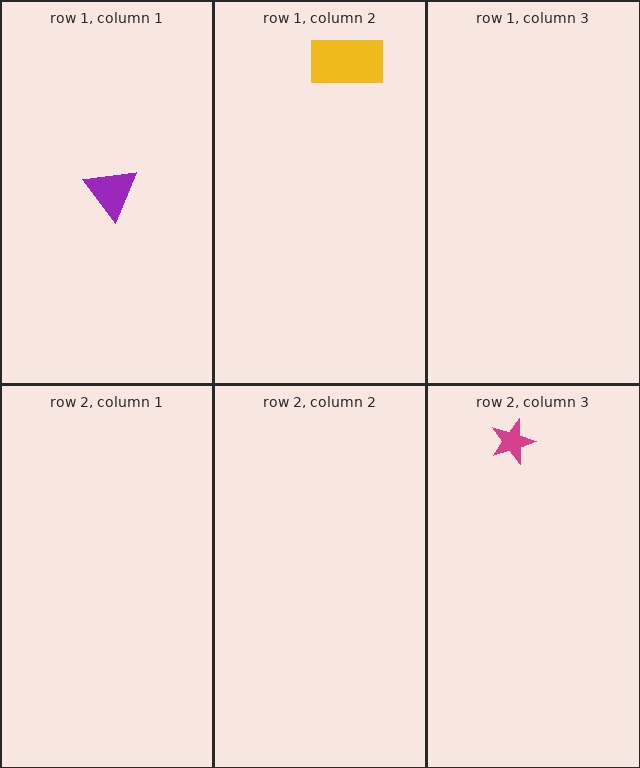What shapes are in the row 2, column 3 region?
The magenta star.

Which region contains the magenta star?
The row 2, column 3 region.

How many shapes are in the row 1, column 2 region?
1.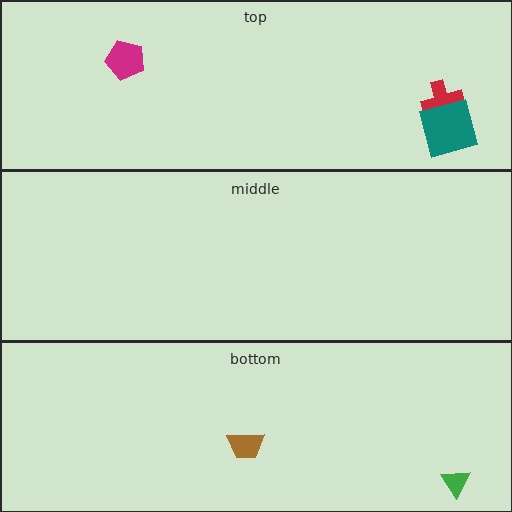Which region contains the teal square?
The top region.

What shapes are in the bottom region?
The green triangle, the brown trapezoid.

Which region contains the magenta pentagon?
The top region.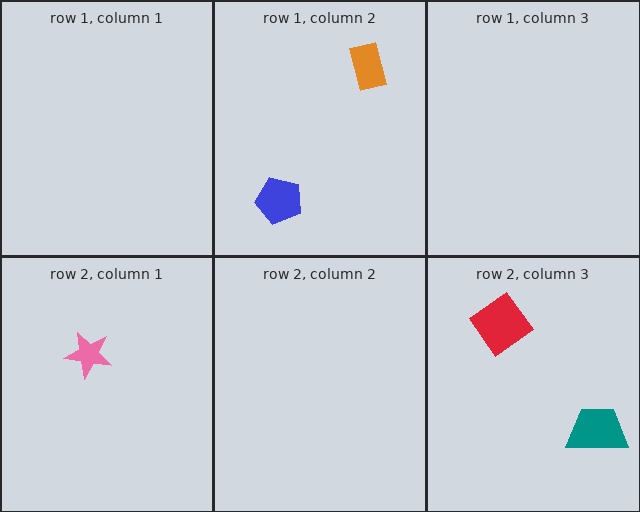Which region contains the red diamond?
The row 2, column 3 region.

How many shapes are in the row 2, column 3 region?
2.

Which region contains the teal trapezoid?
The row 2, column 3 region.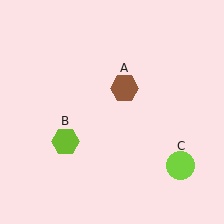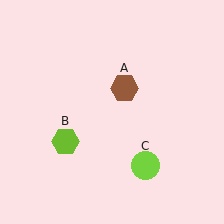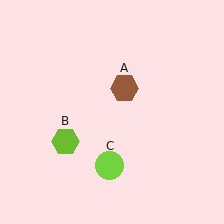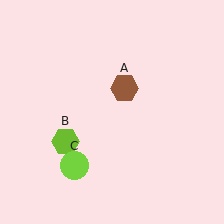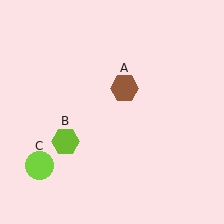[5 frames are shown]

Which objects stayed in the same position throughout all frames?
Brown hexagon (object A) and lime hexagon (object B) remained stationary.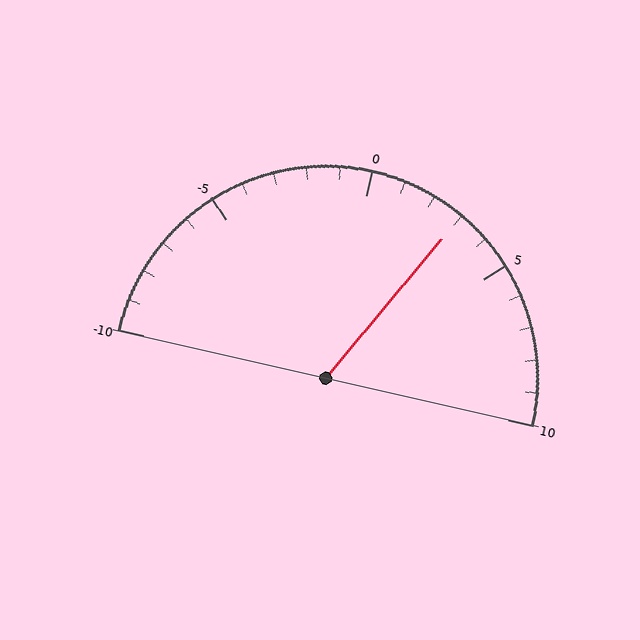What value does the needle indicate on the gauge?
The needle indicates approximately 3.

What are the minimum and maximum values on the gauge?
The gauge ranges from -10 to 10.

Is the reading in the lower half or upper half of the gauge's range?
The reading is in the upper half of the range (-10 to 10).